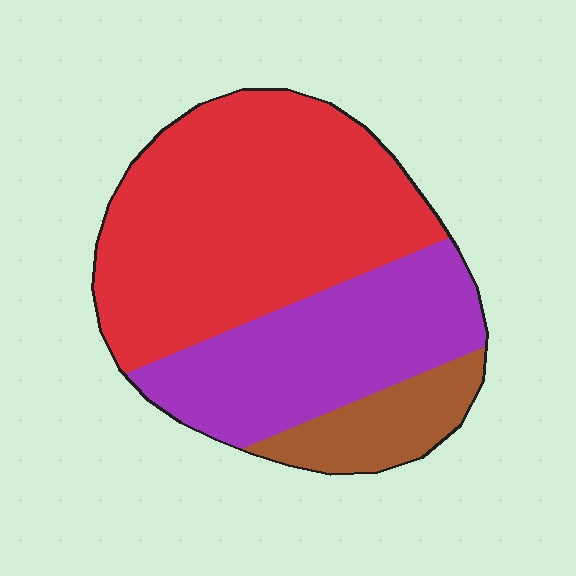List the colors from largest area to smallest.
From largest to smallest: red, purple, brown.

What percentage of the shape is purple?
Purple covers roughly 35% of the shape.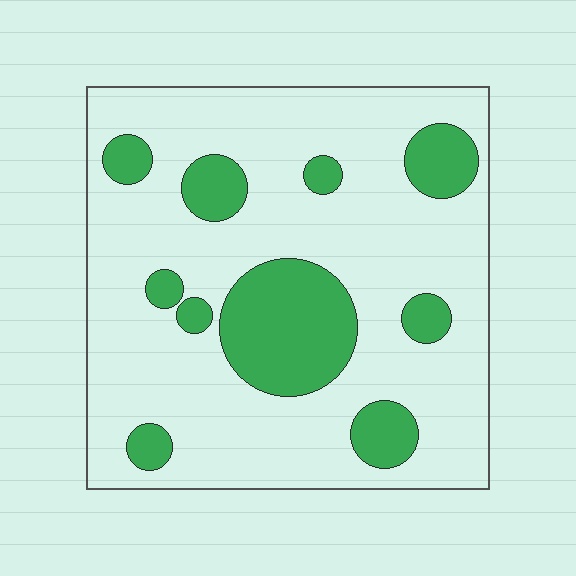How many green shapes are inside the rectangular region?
10.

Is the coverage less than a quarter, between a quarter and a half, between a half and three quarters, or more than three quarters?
Less than a quarter.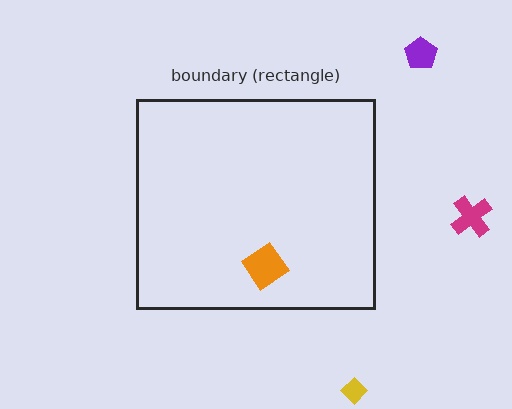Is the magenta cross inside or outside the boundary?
Outside.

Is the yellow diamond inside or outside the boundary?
Outside.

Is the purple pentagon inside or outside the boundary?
Outside.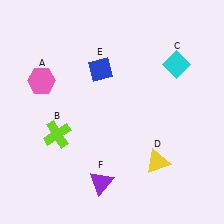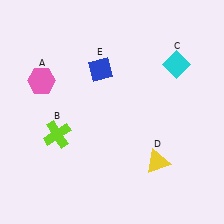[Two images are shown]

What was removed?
The purple triangle (F) was removed in Image 2.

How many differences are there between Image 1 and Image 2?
There is 1 difference between the two images.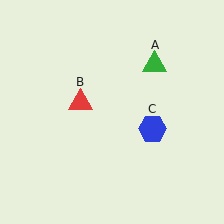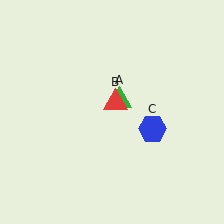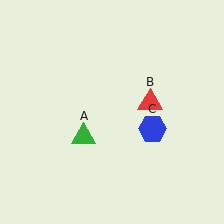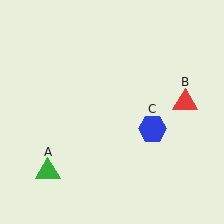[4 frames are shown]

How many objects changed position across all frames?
2 objects changed position: green triangle (object A), red triangle (object B).